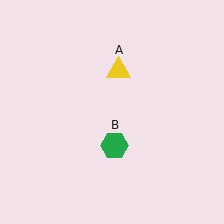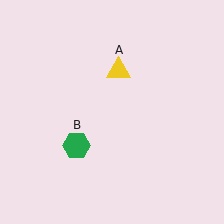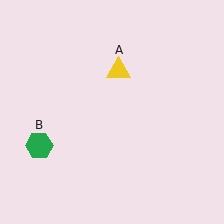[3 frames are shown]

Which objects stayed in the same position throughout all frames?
Yellow triangle (object A) remained stationary.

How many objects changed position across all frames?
1 object changed position: green hexagon (object B).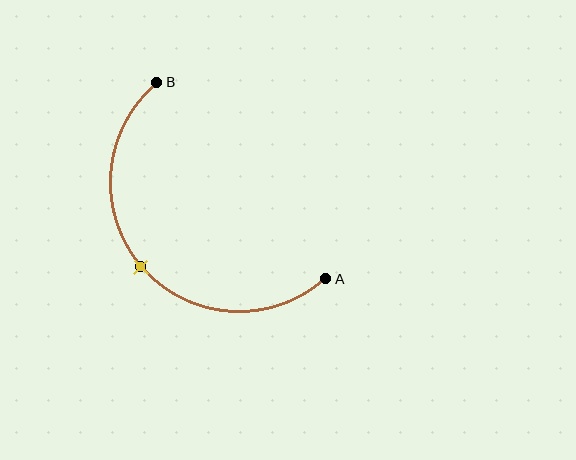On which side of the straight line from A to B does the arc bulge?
The arc bulges below and to the left of the straight line connecting A and B.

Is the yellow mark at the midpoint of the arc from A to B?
Yes. The yellow mark lies on the arc at equal arc-length from both A and B — it is the arc midpoint.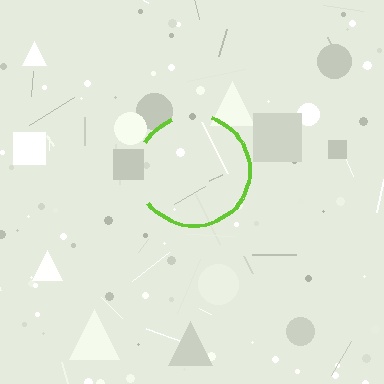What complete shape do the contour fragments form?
The contour fragments form a circle.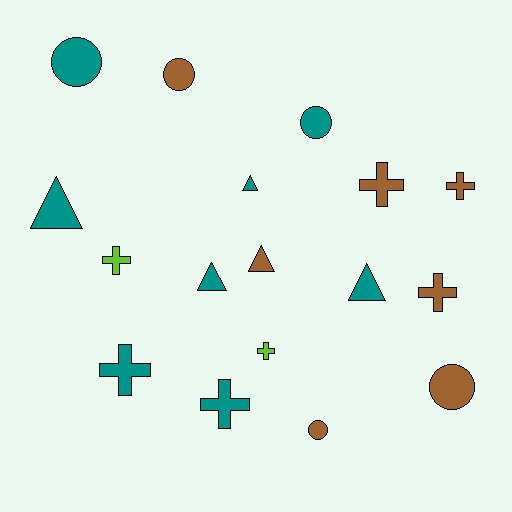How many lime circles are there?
There are no lime circles.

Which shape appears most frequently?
Cross, with 7 objects.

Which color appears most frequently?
Teal, with 8 objects.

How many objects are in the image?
There are 17 objects.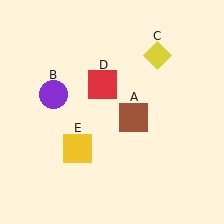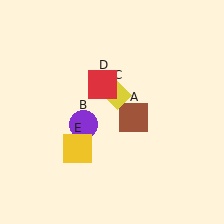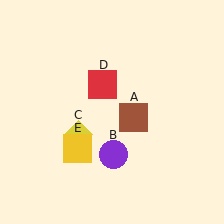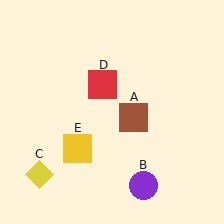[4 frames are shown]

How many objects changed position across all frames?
2 objects changed position: purple circle (object B), yellow diamond (object C).